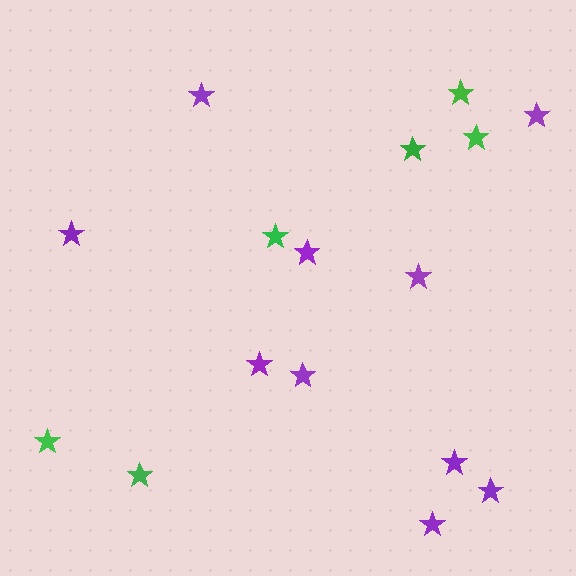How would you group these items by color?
There are 2 groups: one group of green stars (6) and one group of purple stars (10).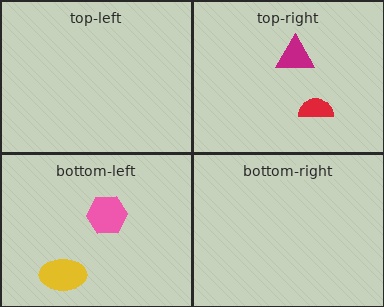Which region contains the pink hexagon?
The bottom-left region.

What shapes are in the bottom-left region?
The pink hexagon, the yellow ellipse.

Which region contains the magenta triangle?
The top-right region.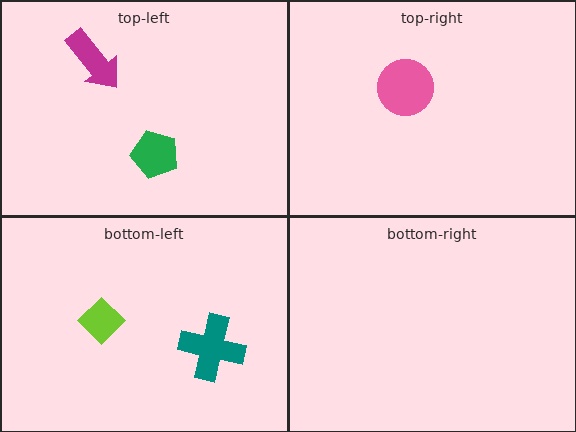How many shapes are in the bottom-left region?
2.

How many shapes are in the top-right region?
1.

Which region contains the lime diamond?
The bottom-left region.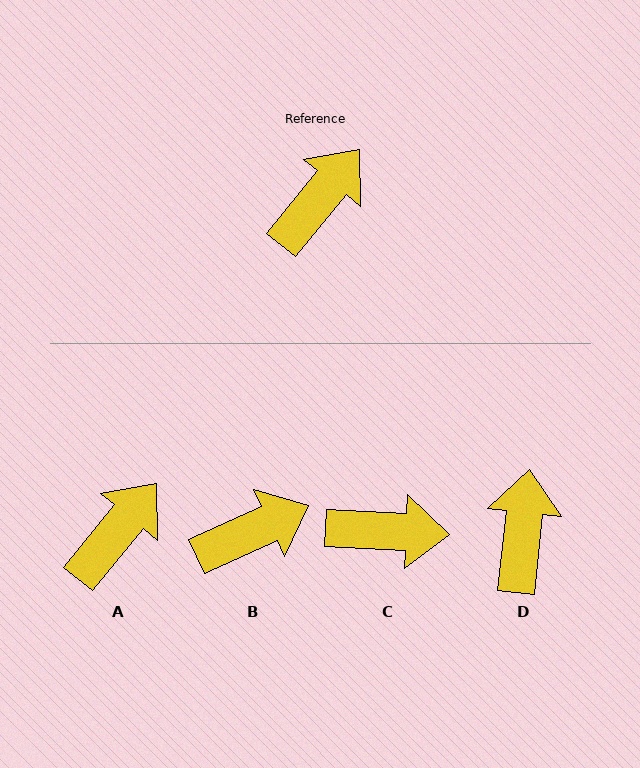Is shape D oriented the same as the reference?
No, it is off by about 33 degrees.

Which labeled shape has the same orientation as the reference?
A.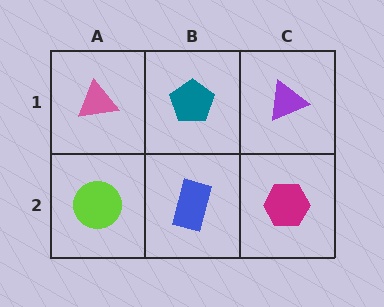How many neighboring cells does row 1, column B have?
3.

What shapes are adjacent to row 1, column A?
A lime circle (row 2, column A), a teal pentagon (row 1, column B).